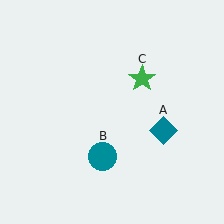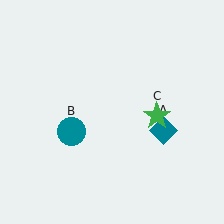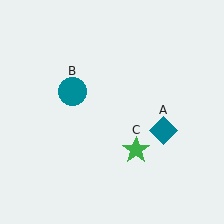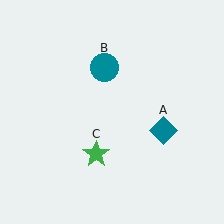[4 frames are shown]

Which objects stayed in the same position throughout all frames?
Teal diamond (object A) remained stationary.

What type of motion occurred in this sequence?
The teal circle (object B), green star (object C) rotated clockwise around the center of the scene.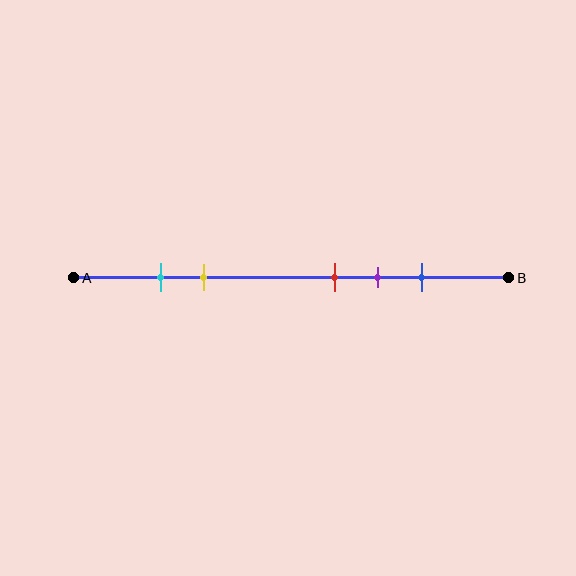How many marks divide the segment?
There are 5 marks dividing the segment.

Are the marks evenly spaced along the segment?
No, the marks are not evenly spaced.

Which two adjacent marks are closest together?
The cyan and yellow marks are the closest adjacent pair.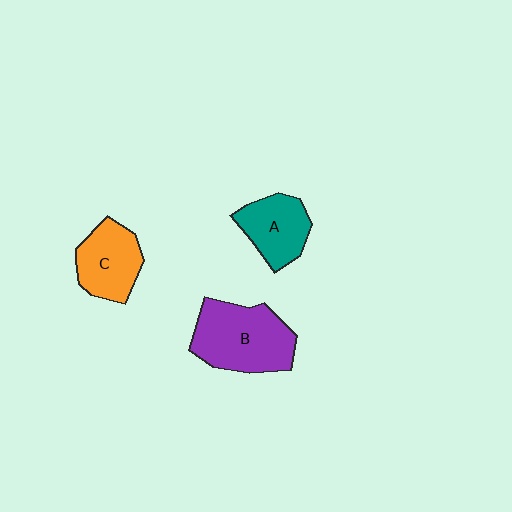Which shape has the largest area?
Shape B (purple).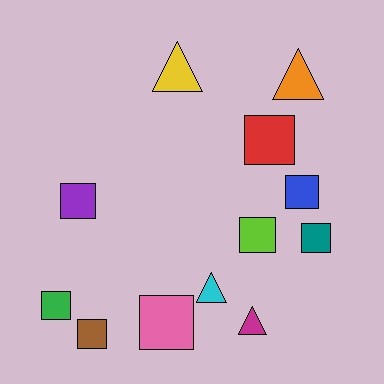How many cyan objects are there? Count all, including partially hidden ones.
There is 1 cyan object.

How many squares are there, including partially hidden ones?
There are 8 squares.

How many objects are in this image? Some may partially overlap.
There are 12 objects.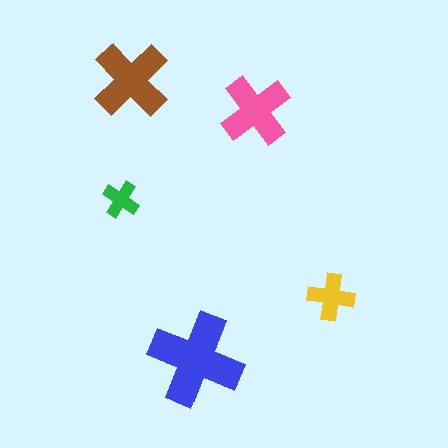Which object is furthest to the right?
The yellow cross is rightmost.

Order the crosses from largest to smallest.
the blue one, the brown one, the pink one, the yellow one, the green one.